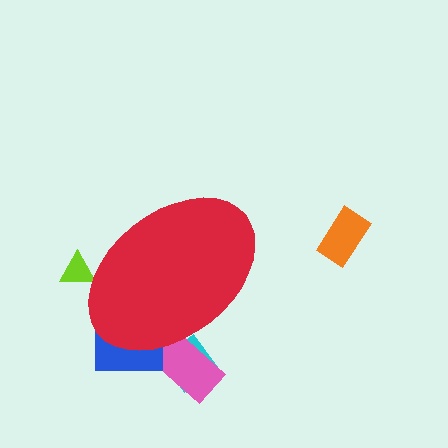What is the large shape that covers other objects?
A red ellipse.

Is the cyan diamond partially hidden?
Yes, the cyan diamond is partially hidden behind the red ellipse.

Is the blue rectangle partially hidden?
Yes, the blue rectangle is partially hidden behind the red ellipse.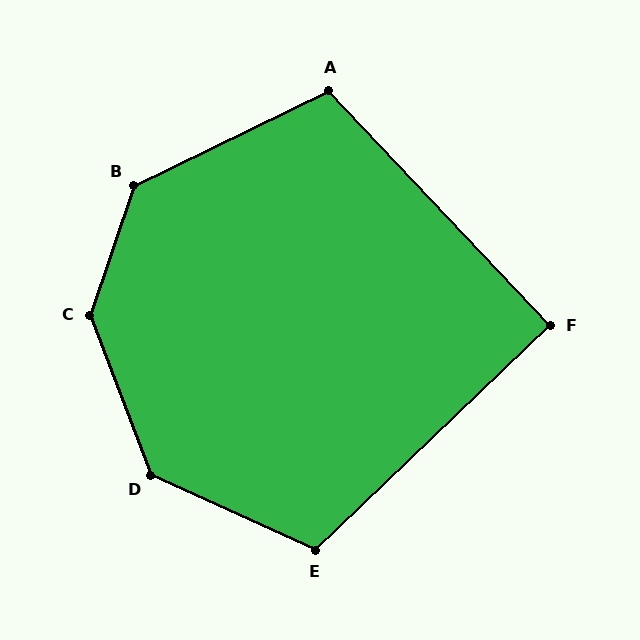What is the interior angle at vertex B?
Approximately 134 degrees (obtuse).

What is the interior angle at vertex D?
Approximately 135 degrees (obtuse).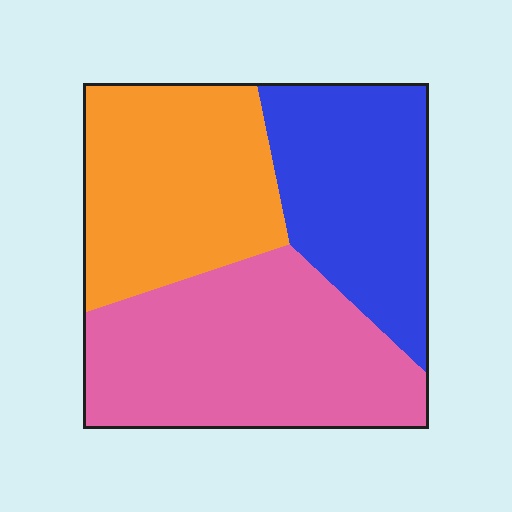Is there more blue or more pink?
Pink.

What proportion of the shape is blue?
Blue covers about 30% of the shape.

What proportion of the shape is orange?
Orange takes up about one third (1/3) of the shape.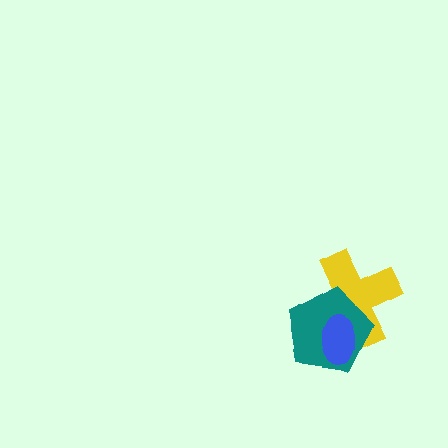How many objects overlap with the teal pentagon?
2 objects overlap with the teal pentagon.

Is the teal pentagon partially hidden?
Yes, it is partially covered by another shape.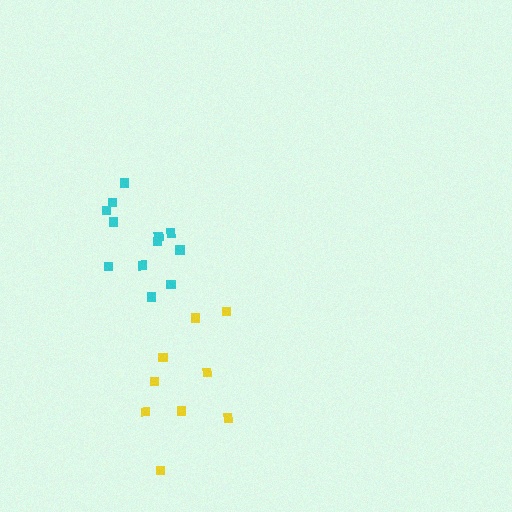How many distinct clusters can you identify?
There are 2 distinct clusters.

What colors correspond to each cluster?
The clusters are colored: cyan, yellow.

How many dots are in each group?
Group 1: 12 dots, Group 2: 9 dots (21 total).